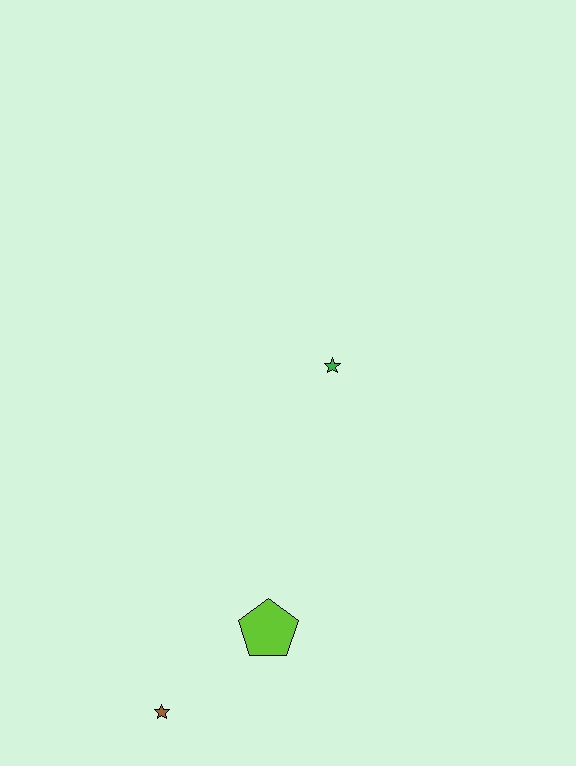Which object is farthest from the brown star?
The green star is farthest from the brown star.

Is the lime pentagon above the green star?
No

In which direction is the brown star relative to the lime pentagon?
The brown star is to the left of the lime pentagon.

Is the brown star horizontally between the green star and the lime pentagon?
No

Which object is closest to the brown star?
The lime pentagon is closest to the brown star.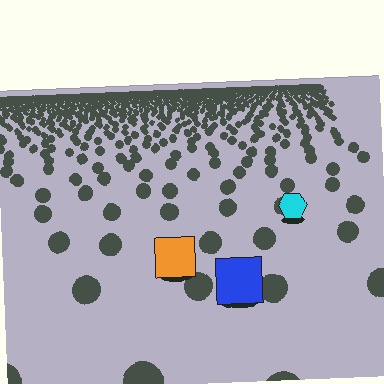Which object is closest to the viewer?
The blue square is closest. The texture marks near it are larger and more spread out.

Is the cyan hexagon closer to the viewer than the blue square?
No. The blue square is closer — you can tell from the texture gradient: the ground texture is coarser near it.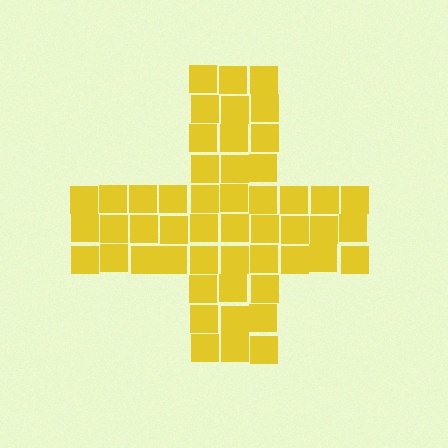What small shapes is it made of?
It is made of small squares.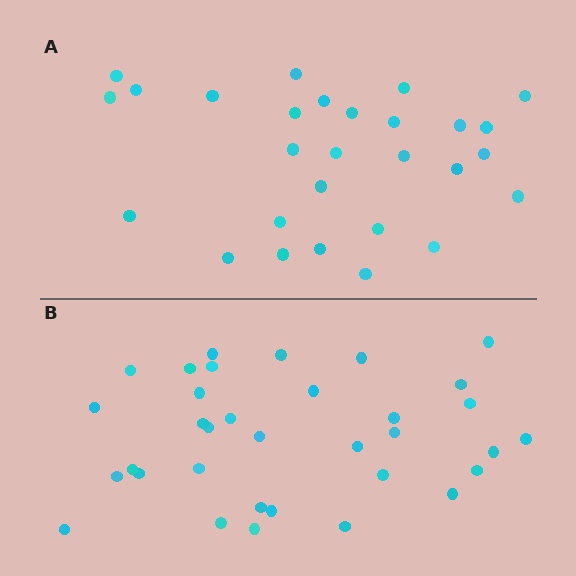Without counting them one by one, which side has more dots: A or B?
Region B (the bottom region) has more dots.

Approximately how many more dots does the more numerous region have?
Region B has about 6 more dots than region A.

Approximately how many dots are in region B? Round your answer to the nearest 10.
About 30 dots. (The exact count is 34, which rounds to 30.)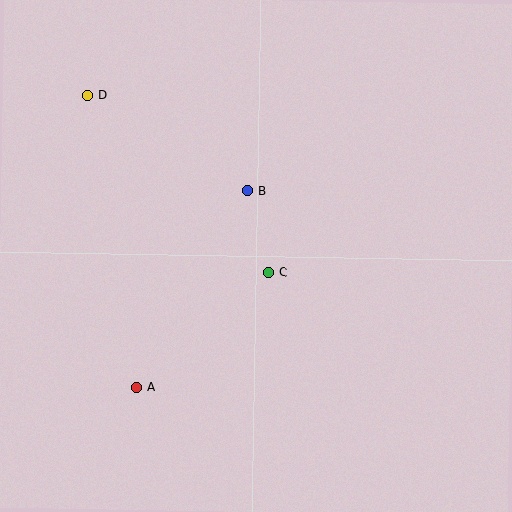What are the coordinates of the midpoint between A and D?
The midpoint between A and D is at (111, 241).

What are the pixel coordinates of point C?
Point C is at (268, 273).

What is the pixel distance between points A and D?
The distance between A and D is 296 pixels.